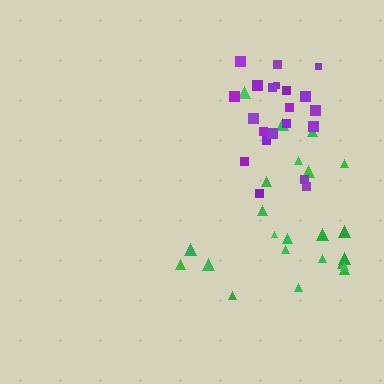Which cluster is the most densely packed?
Purple.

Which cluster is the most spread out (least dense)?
Green.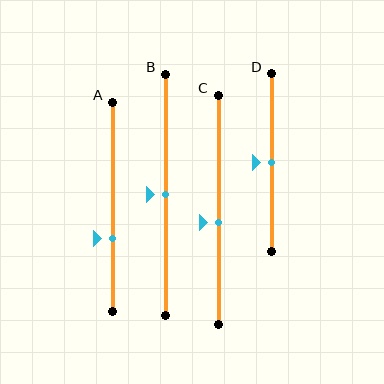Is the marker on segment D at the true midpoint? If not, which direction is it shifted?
Yes, the marker on segment D is at the true midpoint.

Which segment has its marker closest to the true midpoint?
Segment B has its marker closest to the true midpoint.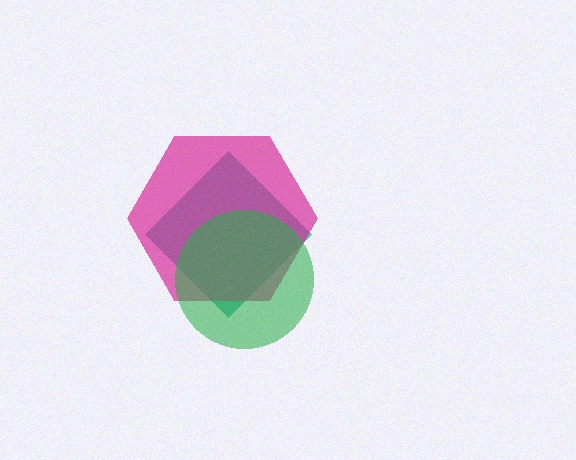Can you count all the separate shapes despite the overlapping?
Yes, there are 3 separate shapes.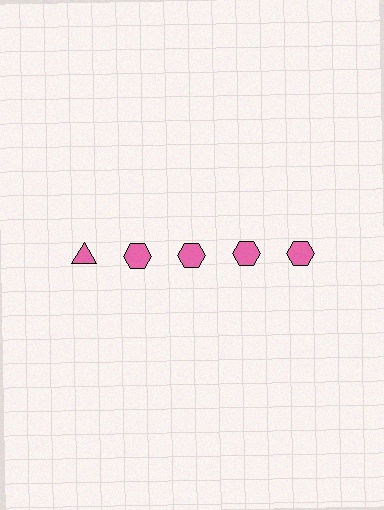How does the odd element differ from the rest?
It has a different shape: triangle instead of hexagon.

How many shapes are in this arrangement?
There are 5 shapes arranged in a grid pattern.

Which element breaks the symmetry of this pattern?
The pink triangle in the top row, leftmost column breaks the symmetry. All other shapes are pink hexagons.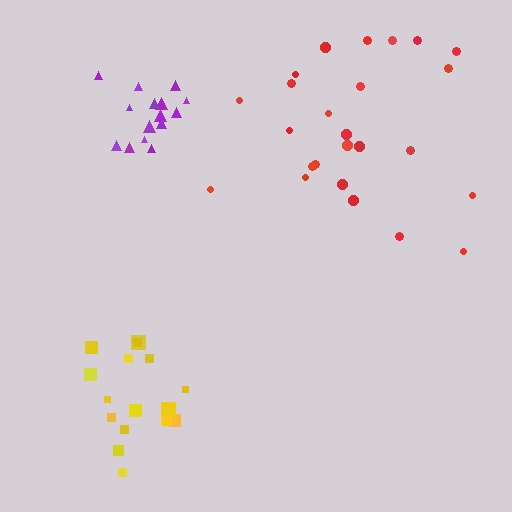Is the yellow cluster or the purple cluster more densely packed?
Purple.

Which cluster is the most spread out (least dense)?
Red.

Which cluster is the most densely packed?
Purple.